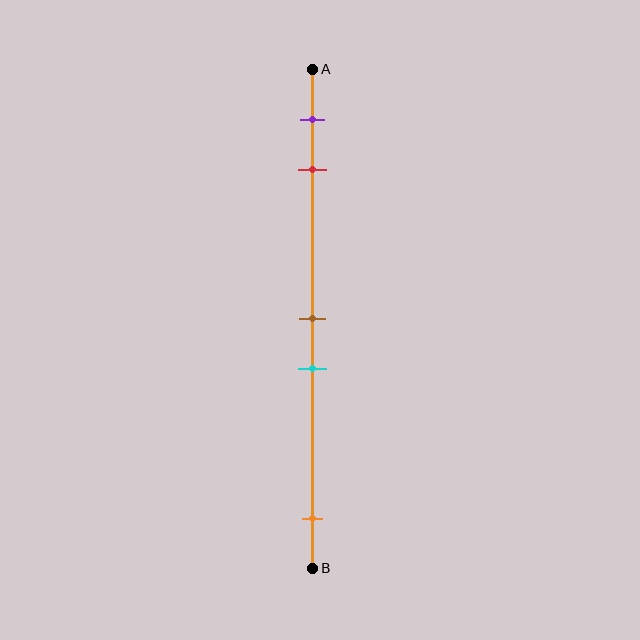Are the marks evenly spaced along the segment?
No, the marks are not evenly spaced.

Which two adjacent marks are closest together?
The brown and cyan marks are the closest adjacent pair.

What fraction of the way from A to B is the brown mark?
The brown mark is approximately 50% (0.5) of the way from A to B.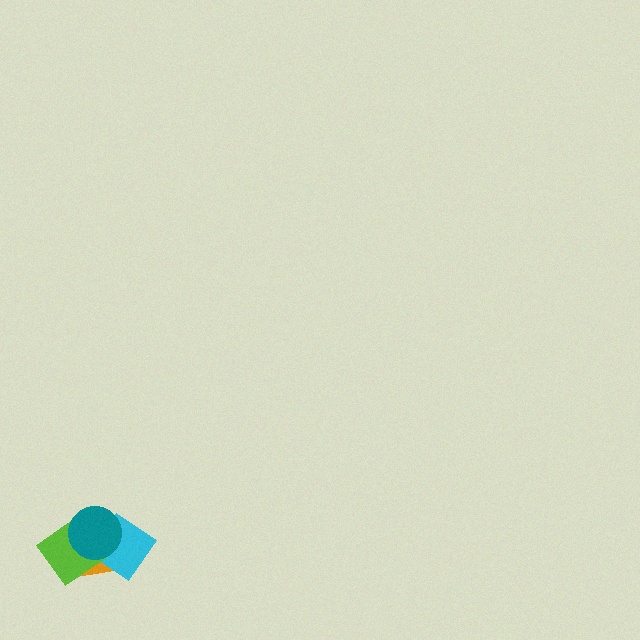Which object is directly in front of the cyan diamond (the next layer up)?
The lime diamond is directly in front of the cyan diamond.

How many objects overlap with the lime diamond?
3 objects overlap with the lime diamond.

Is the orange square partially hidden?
Yes, it is partially covered by another shape.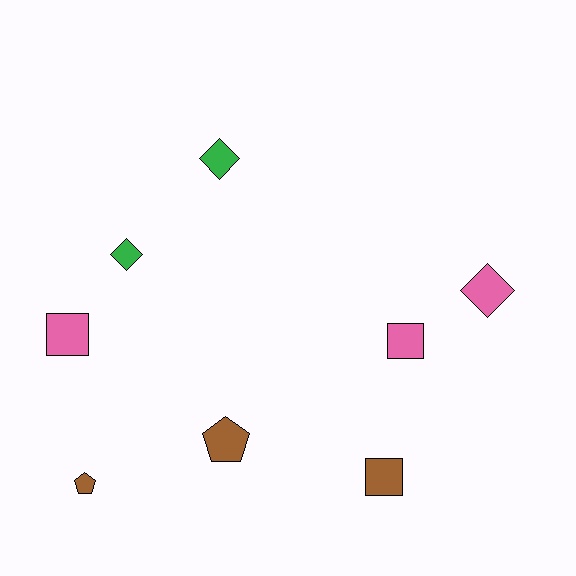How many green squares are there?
There are no green squares.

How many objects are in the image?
There are 8 objects.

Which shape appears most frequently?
Square, with 3 objects.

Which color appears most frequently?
Brown, with 3 objects.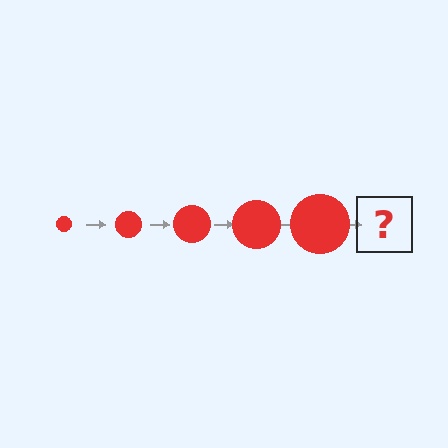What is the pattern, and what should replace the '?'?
The pattern is that the circle gets progressively larger each step. The '?' should be a red circle, larger than the previous one.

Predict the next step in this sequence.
The next step is a red circle, larger than the previous one.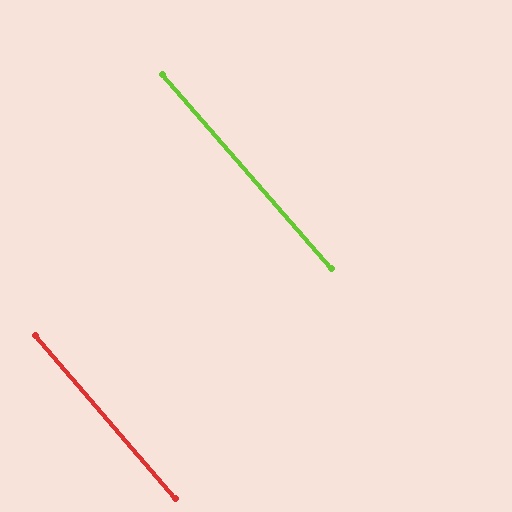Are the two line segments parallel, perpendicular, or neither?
Parallel — their directions differ by only 0.4°.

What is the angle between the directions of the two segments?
Approximately 0 degrees.